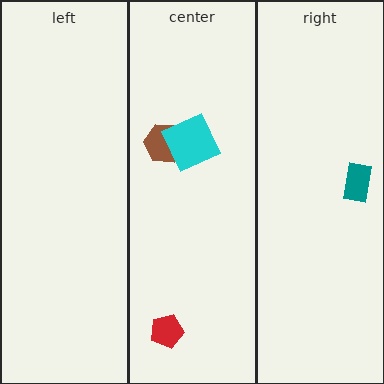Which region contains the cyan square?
The center region.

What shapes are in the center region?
The brown hexagon, the cyan square, the red pentagon.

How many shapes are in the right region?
1.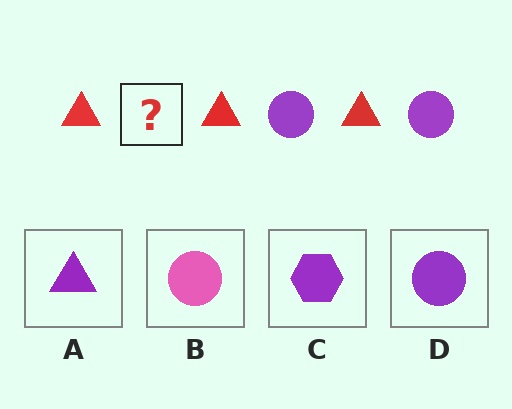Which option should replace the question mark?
Option D.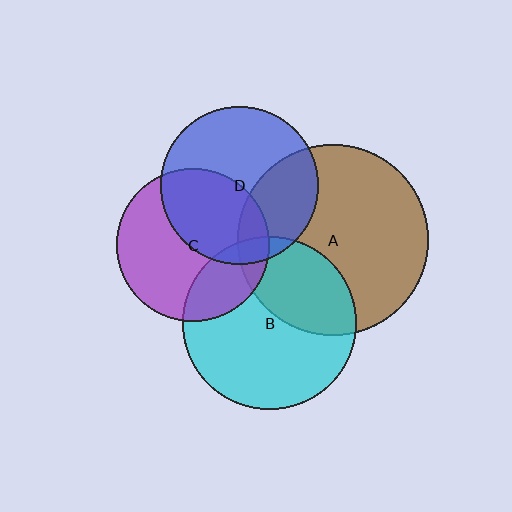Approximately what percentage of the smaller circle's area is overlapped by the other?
Approximately 35%.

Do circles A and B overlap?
Yes.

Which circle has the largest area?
Circle A (brown).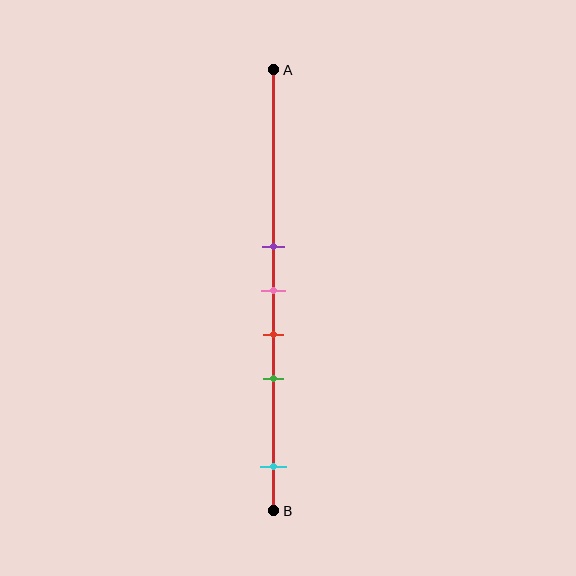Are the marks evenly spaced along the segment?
No, the marks are not evenly spaced.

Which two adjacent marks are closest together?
The purple and pink marks are the closest adjacent pair.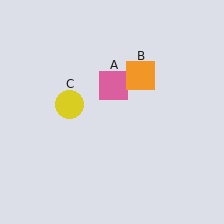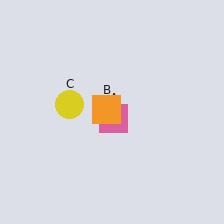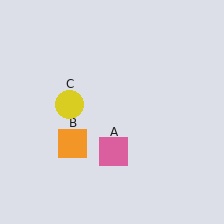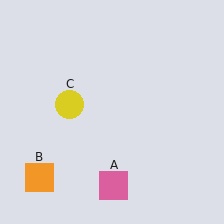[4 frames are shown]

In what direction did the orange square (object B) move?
The orange square (object B) moved down and to the left.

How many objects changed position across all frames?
2 objects changed position: pink square (object A), orange square (object B).